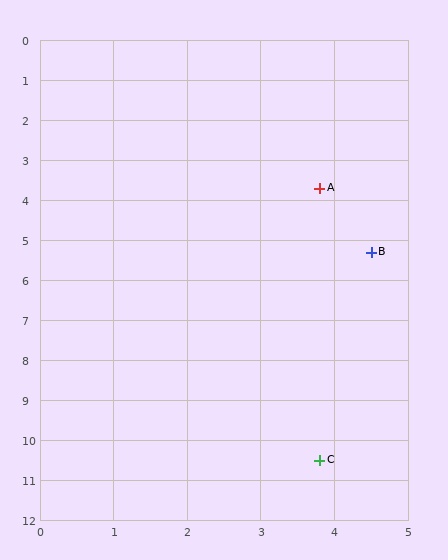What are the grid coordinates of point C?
Point C is at approximately (3.8, 10.5).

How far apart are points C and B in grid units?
Points C and B are about 5.2 grid units apart.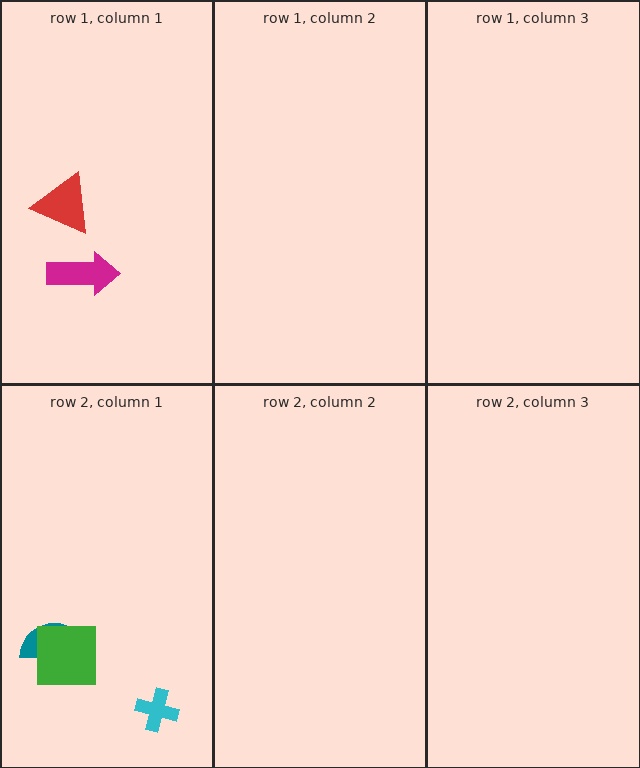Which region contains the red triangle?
The row 1, column 1 region.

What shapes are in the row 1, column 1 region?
The magenta arrow, the red triangle.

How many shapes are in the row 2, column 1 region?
3.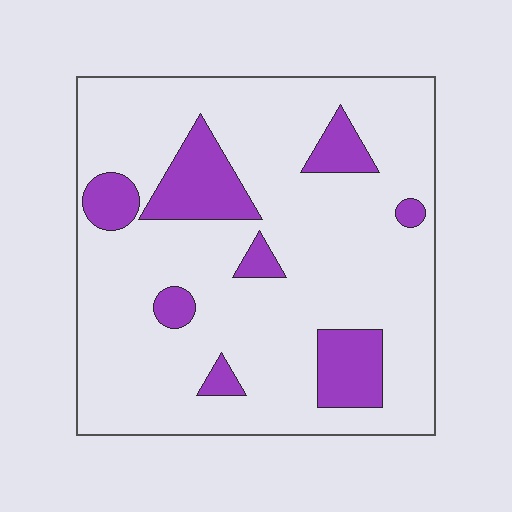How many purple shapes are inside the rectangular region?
8.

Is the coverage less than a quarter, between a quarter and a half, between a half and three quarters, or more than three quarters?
Less than a quarter.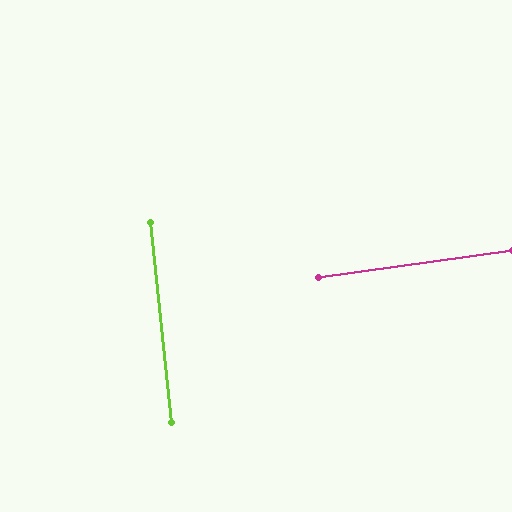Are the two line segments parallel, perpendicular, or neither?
Perpendicular — they meet at approximately 88°.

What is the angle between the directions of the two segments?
Approximately 88 degrees.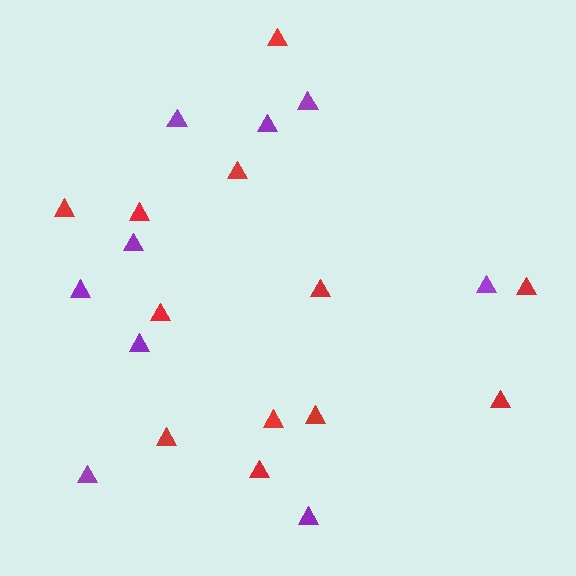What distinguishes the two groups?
There are 2 groups: one group of purple triangles (9) and one group of red triangles (12).